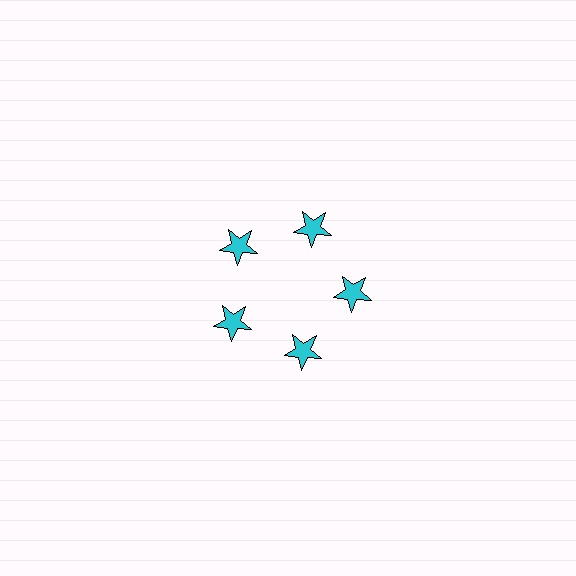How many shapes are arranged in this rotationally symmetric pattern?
There are 5 shapes, arranged in 5 groups of 1.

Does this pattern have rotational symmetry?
Yes, this pattern has 5-fold rotational symmetry. It looks the same after rotating 72 degrees around the center.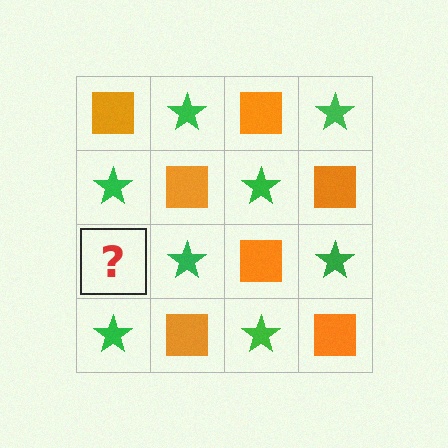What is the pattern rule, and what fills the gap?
The rule is that it alternates orange square and green star in a checkerboard pattern. The gap should be filled with an orange square.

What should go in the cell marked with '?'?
The missing cell should contain an orange square.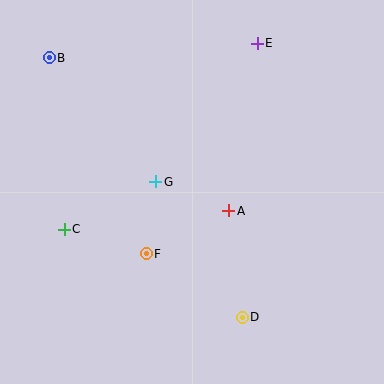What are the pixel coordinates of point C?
Point C is at (64, 229).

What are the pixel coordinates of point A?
Point A is at (229, 211).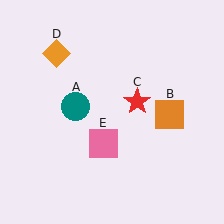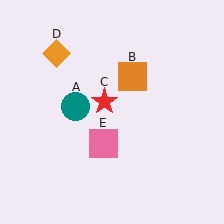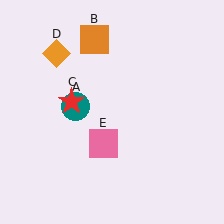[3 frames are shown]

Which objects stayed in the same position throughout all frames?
Teal circle (object A) and orange diamond (object D) and pink square (object E) remained stationary.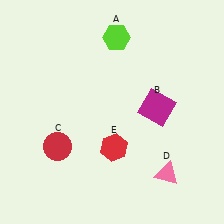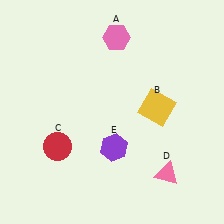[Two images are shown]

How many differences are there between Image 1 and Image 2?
There are 3 differences between the two images.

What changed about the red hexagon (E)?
In Image 1, E is red. In Image 2, it changed to purple.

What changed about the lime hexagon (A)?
In Image 1, A is lime. In Image 2, it changed to pink.